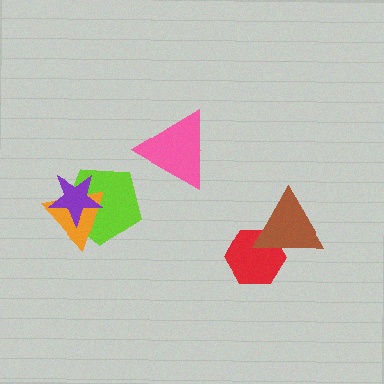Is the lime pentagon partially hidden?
Yes, it is partially covered by another shape.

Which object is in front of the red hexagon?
The brown triangle is in front of the red hexagon.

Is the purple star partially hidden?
No, no other shape covers it.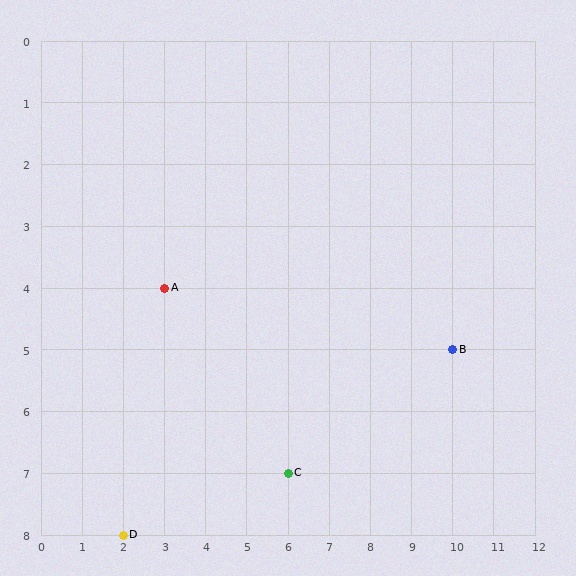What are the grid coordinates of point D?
Point D is at grid coordinates (2, 8).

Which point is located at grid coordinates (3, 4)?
Point A is at (3, 4).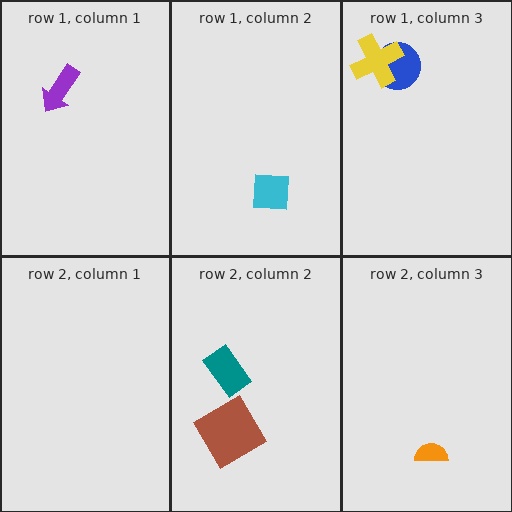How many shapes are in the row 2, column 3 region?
1.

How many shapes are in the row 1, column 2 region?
1.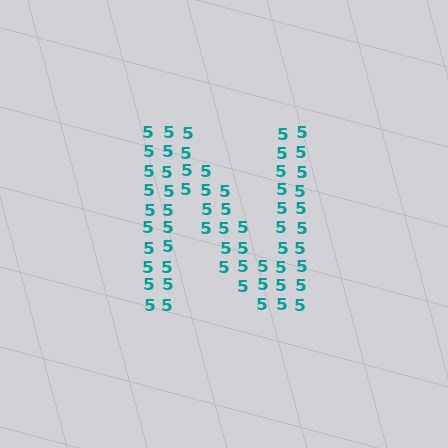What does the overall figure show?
The overall figure shows the letter N.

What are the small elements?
The small elements are digit 5's.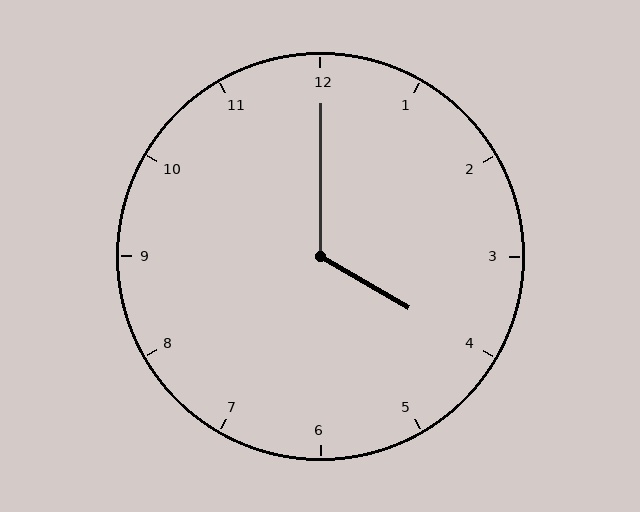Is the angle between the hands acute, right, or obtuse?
It is obtuse.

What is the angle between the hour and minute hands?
Approximately 120 degrees.